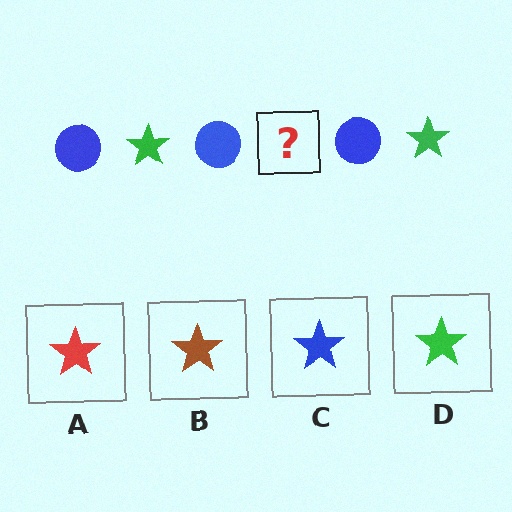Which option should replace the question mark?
Option D.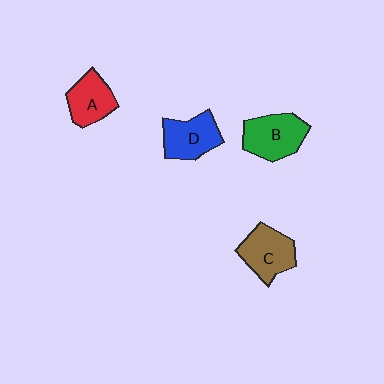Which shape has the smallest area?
Shape A (red).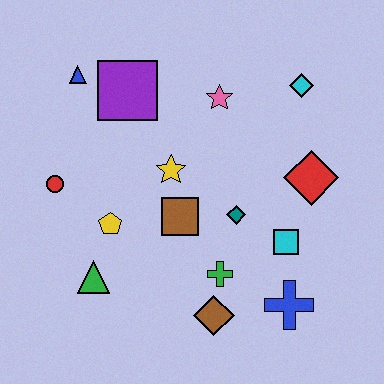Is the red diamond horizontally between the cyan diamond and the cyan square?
No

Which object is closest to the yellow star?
The brown square is closest to the yellow star.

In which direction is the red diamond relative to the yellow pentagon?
The red diamond is to the right of the yellow pentagon.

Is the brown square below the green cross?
No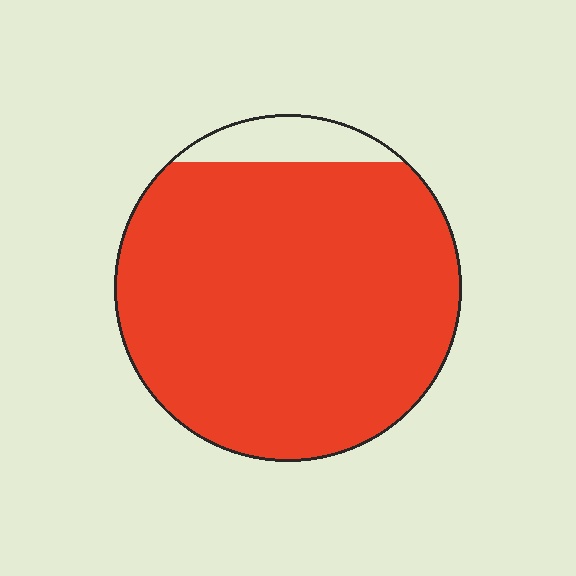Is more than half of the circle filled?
Yes.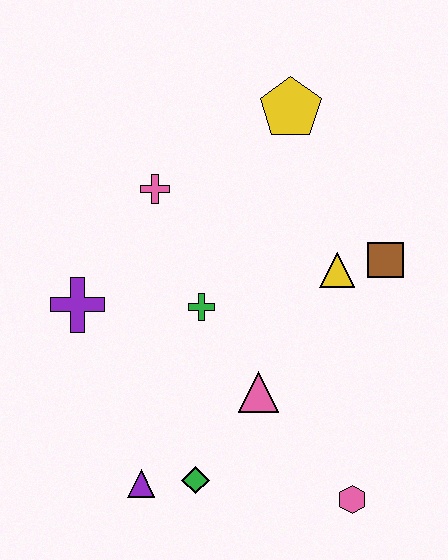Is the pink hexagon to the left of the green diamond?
No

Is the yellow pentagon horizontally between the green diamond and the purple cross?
No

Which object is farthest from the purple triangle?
The yellow pentagon is farthest from the purple triangle.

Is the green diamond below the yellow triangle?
Yes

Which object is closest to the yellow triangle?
The brown square is closest to the yellow triangle.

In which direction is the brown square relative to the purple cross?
The brown square is to the right of the purple cross.